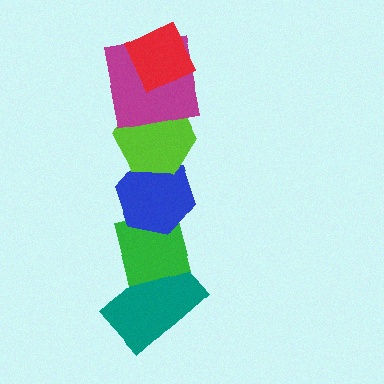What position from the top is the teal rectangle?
The teal rectangle is 6th from the top.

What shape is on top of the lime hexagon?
The magenta square is on top of the lime hexagon.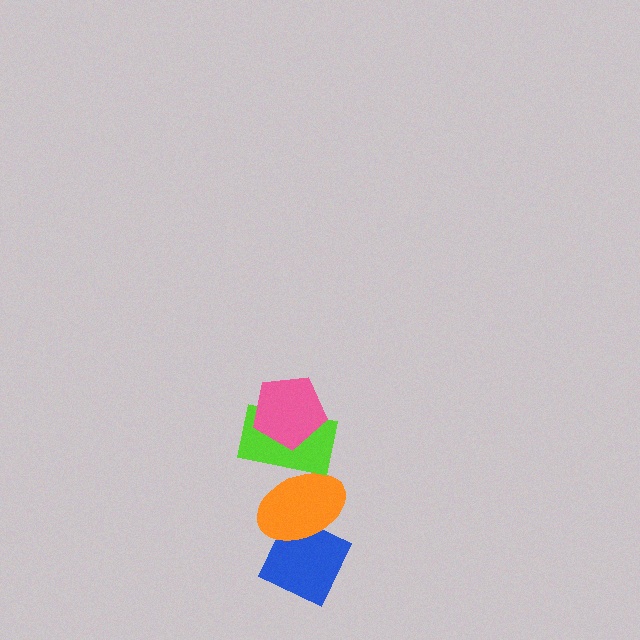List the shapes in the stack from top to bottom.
From top to bottom: the pink pentagon, the lime rectangle, the orange ellipse, the blue diamond.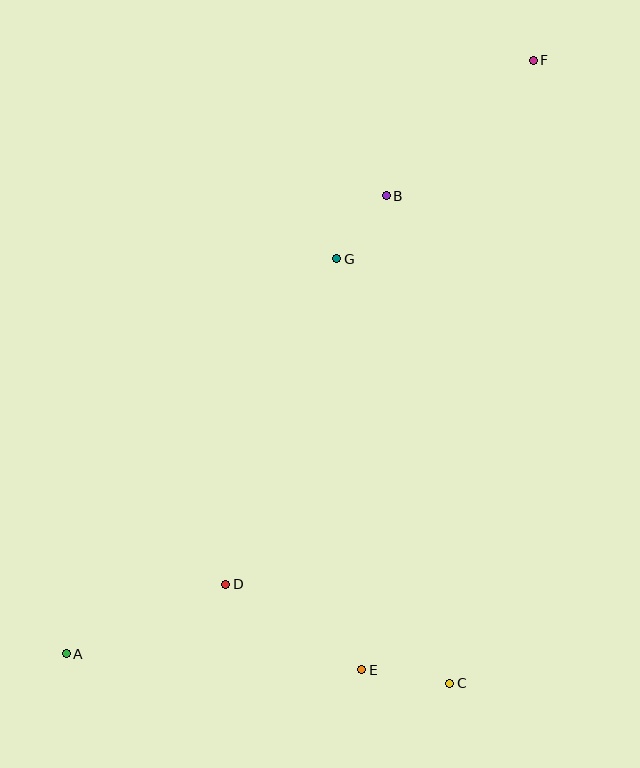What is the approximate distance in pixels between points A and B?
The distance between A and B is approximately 559 pixels.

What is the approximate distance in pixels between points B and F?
The distance between B and F is approximately 200 pixels.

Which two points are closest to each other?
Points B and G are closest to each other.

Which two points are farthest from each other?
Points A and F are farthest from each other.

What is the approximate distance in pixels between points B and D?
The distance between B and D is approximately 421 pixels.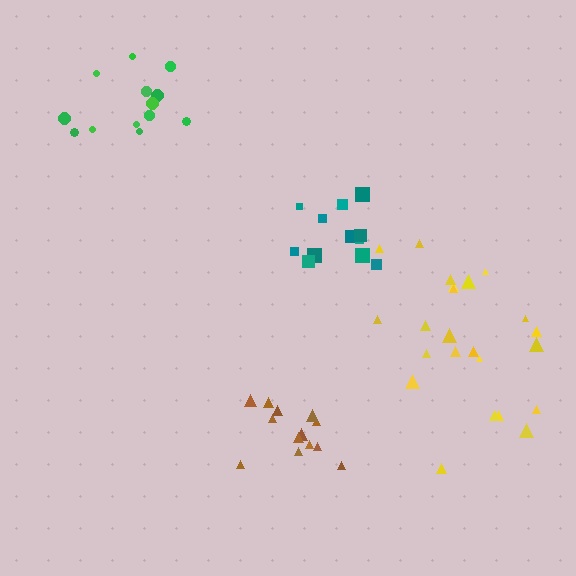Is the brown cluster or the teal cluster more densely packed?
Brown.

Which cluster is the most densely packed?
Green.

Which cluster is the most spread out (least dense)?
Yellow.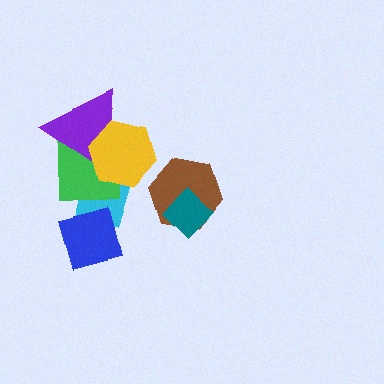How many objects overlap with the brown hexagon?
1 object overlaps with the brown hexagon.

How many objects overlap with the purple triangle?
2 objects overlap with the purple triangle.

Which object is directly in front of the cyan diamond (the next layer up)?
The blue square is directly in front of the cyan diamond.